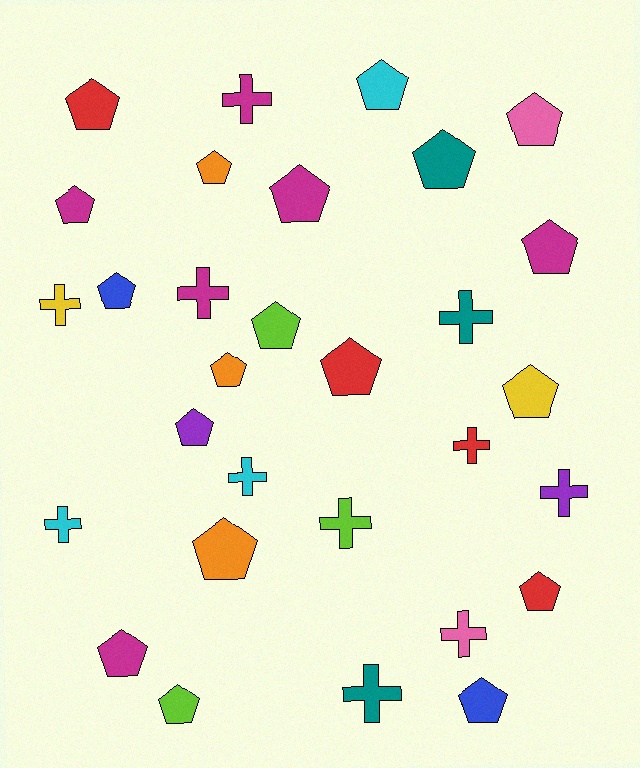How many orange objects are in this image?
There are 3 orange objects.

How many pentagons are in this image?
There are 19 pentagons.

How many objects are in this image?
There are 30 objects.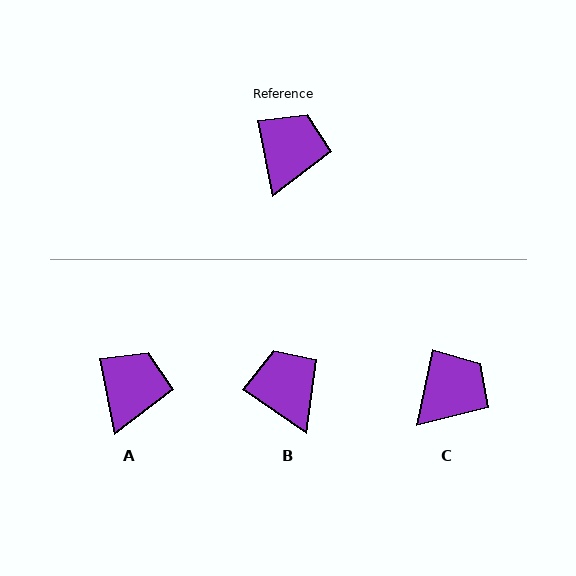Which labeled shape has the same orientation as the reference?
A.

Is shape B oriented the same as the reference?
No, it is off by about 45 degrees.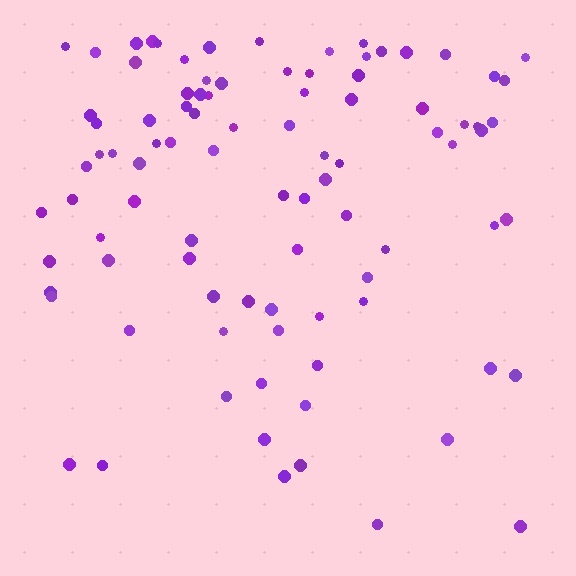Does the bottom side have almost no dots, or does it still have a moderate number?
Still a moderate number, just noticeably fewer than the top.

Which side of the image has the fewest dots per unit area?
The bottom.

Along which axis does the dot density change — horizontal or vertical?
Vertical.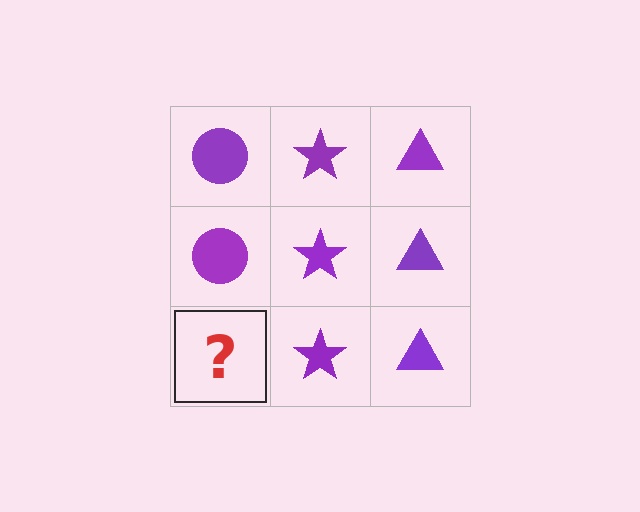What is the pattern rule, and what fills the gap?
The rule is that each column has a consistent shape. The gap should be filled with a purple circle.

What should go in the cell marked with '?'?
The missing cell should contain a purple circle.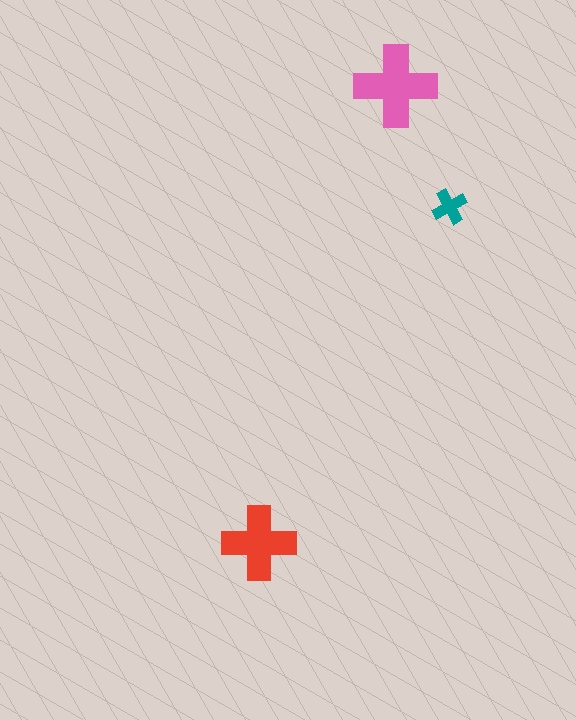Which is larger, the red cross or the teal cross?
The red one.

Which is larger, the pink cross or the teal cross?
The pink one.